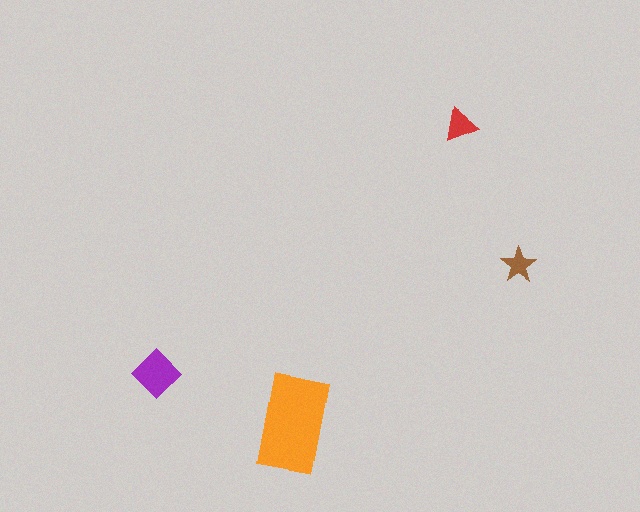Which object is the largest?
The orange rectangle.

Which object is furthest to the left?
The purple diamond is leftmost.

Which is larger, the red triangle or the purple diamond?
The purple diamond.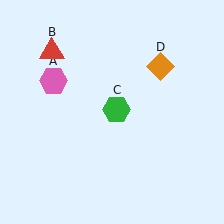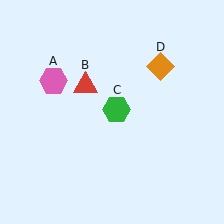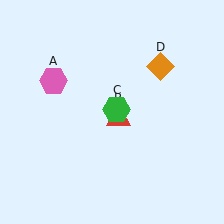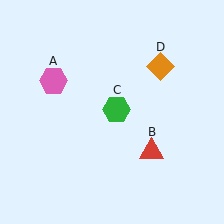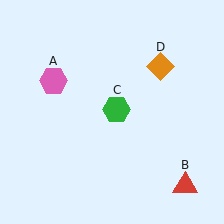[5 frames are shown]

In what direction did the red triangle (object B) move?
The red triangle (object B) moved down and to the right.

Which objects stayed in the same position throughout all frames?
Pink hexagon (object A) and green hexagon (object C) and orange diamond (object D) remained stationary.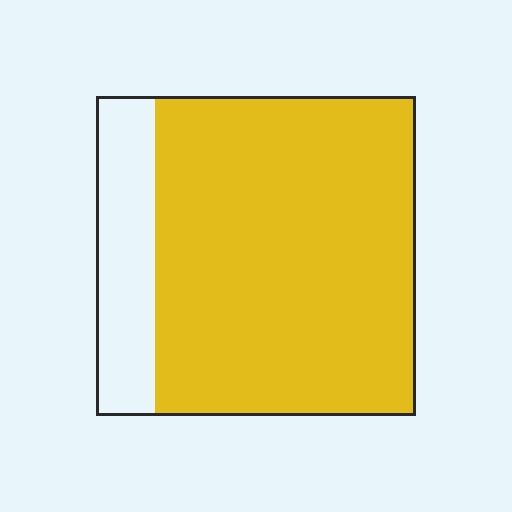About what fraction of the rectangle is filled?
About four fifths (4/5).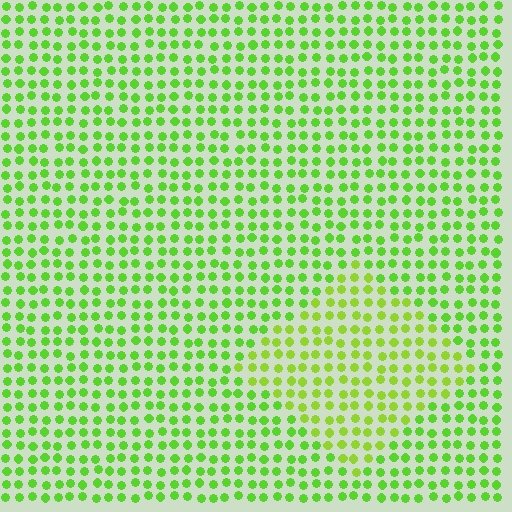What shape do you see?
I see a diamond.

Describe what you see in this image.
The image is filled with small lime elements in a uniform arrangement. A diamond-shaped region is visible where the elements are tinted to a slightly different hue, forming a subtle color boundary.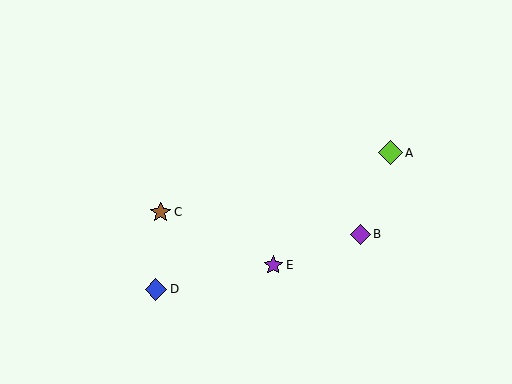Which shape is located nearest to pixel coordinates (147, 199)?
The brown star (labeled C) at (161, 212) is nearest to that location.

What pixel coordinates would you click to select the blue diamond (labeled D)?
Click at (156, 289) to select the blue diamond D.